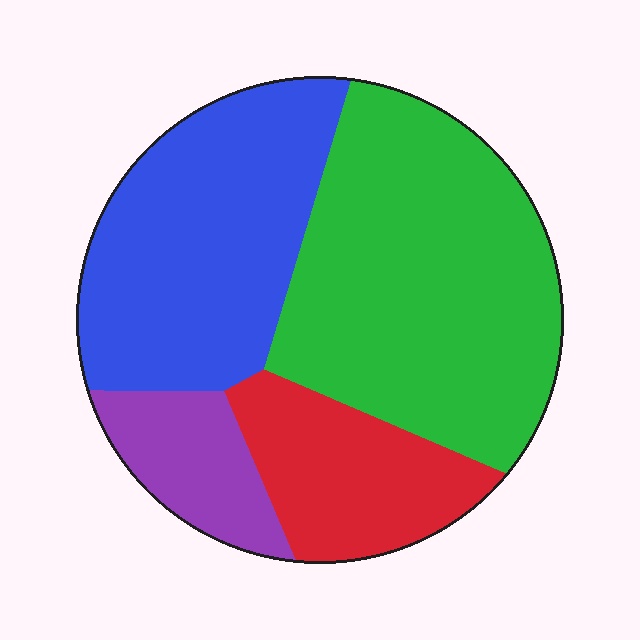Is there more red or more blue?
Blue.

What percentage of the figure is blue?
Blue takes up between a sixth and a third of the figure.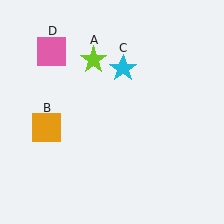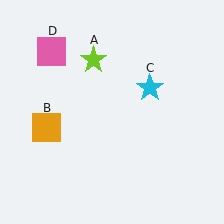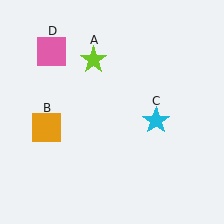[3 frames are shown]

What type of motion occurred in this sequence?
The cyan star (object C) rotated clockwise around the center of the scene.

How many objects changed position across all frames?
1 object changed position: cyan star (object C).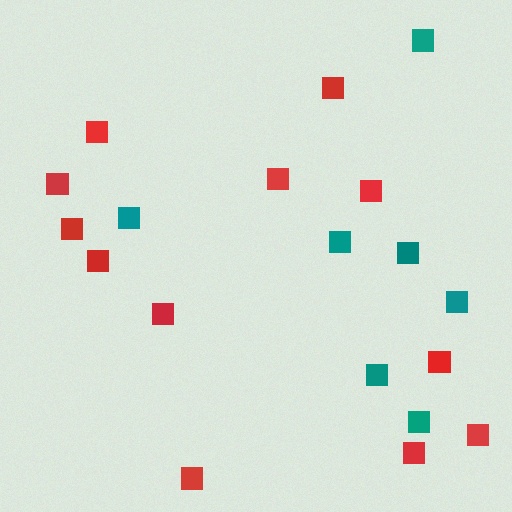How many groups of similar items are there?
There are 2 groups: one group of teal squares (7) and one group of red squares (12).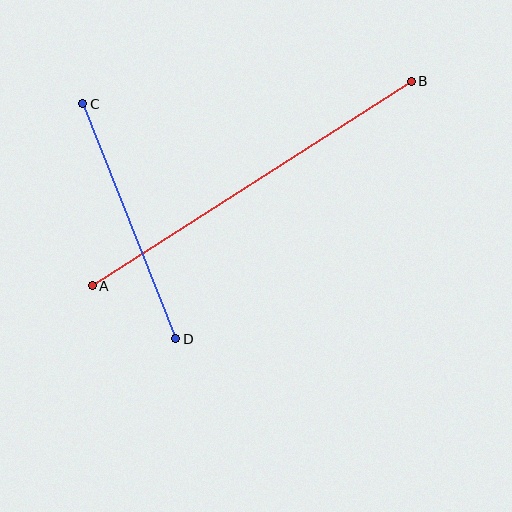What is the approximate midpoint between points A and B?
The midpoint is at approximately (252, 183) pixels.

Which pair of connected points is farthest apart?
Points A and B are farthest apart.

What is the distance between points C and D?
The distance is approximately 253 pixels.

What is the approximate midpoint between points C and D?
The midpoint is at approximately (129, 221) pixels.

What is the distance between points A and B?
The distance is approximately 379 pixels.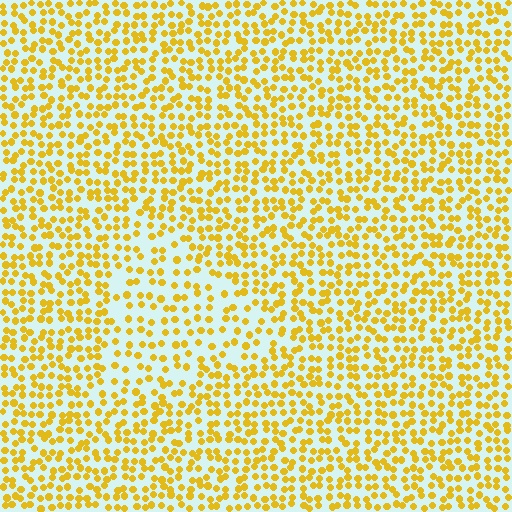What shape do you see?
I see a triangle.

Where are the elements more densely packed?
The elements are more densely packed outside the triangle boundary.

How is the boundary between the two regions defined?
The boundary is defined by a change in element density (approximately 1.7x ratio). All elements are the same color, size, and shape.